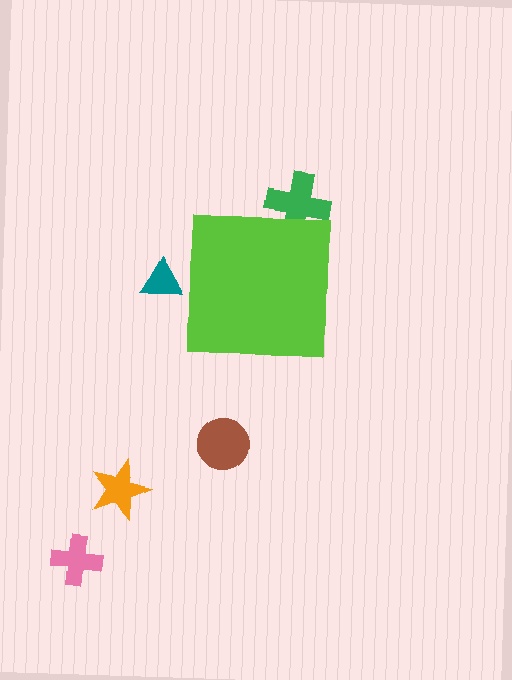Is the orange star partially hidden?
No, the orange star is fully visible.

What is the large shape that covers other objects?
A lime square.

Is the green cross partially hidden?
Yes, the green cross is partially hidden behind the lime square.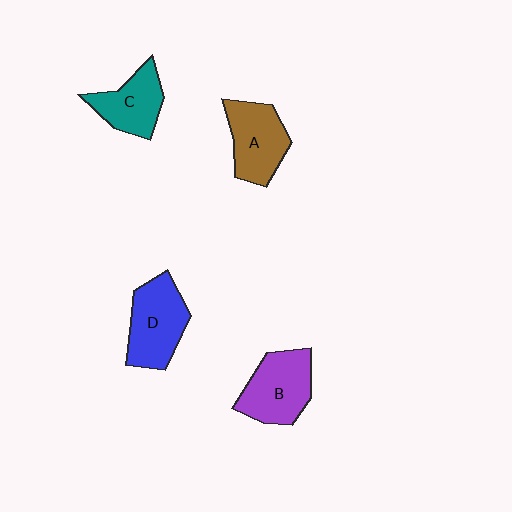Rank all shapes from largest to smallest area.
From largest to smallest: D (blue), B (purple), A (brown), C (teal).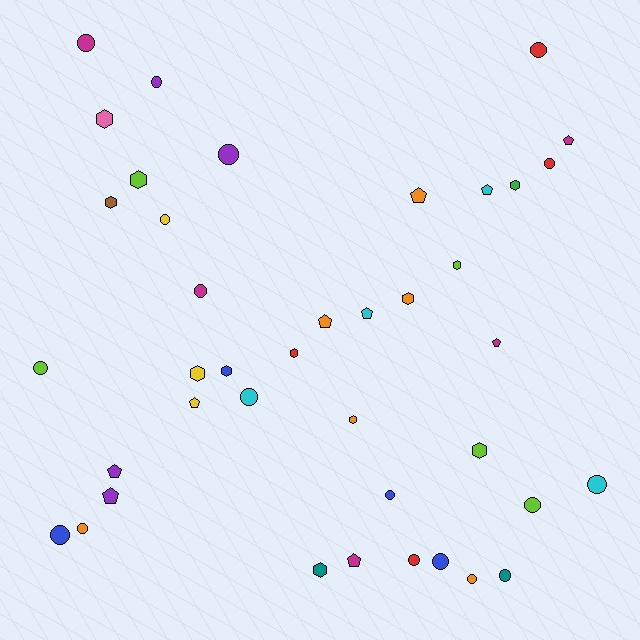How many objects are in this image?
There are 40 objects.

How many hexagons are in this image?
There are 12 hexagons.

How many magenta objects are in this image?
There are 5 magenta objects.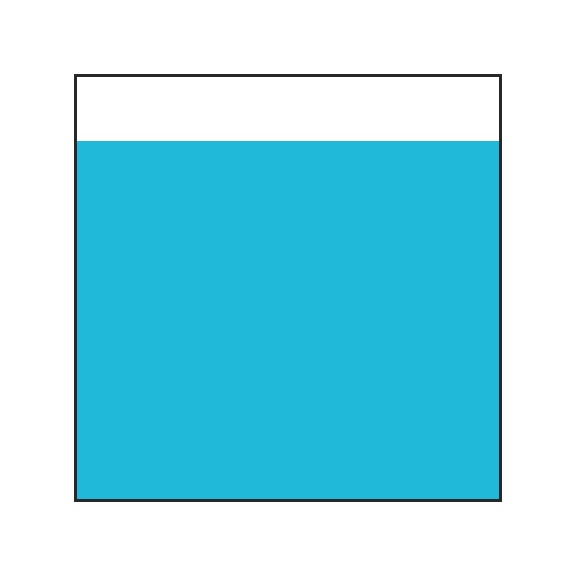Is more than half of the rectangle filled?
Yes.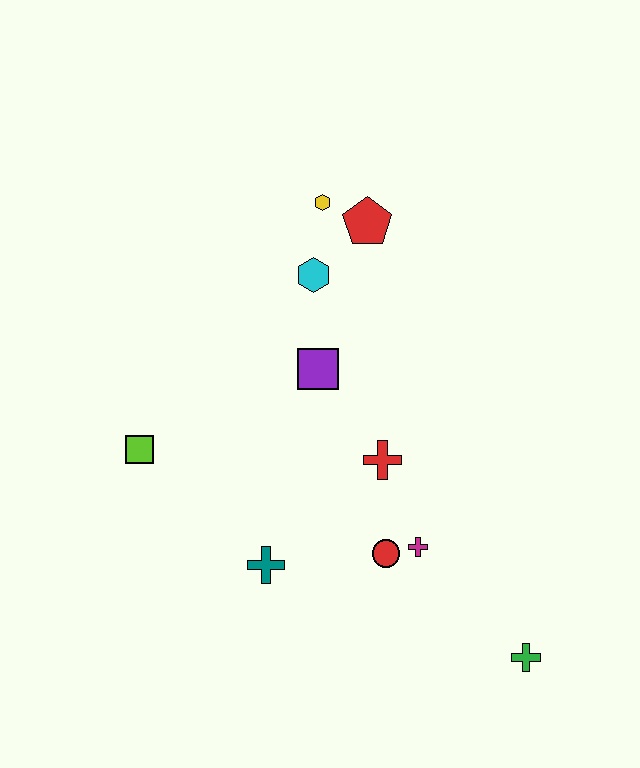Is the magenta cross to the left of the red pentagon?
No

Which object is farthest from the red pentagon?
The green cross is farthest from the red pentagon.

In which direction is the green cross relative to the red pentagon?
The green cross is below the red pentagon.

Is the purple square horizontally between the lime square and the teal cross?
No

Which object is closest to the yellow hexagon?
The red pentagon is closest to the yellow hexagon.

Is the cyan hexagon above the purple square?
Yes